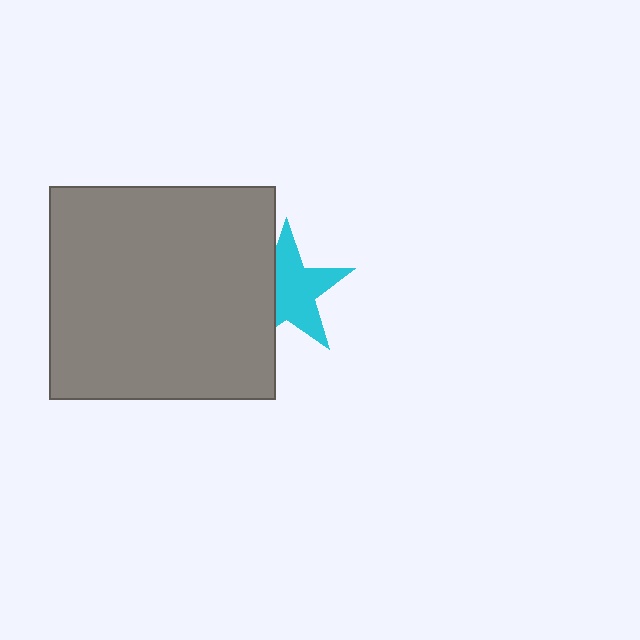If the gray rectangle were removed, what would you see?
You would see the complete cyan star.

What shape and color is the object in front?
The object in front is a gray rectangle.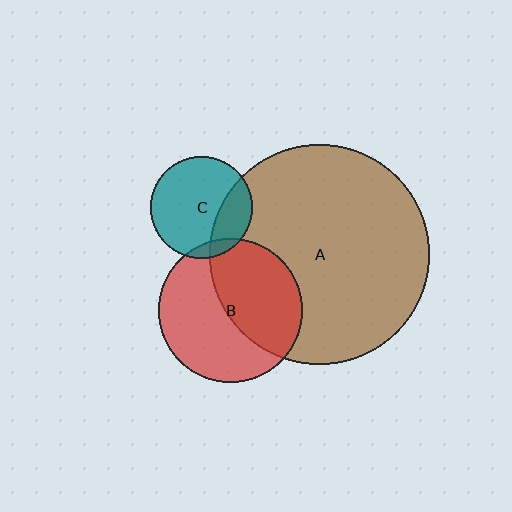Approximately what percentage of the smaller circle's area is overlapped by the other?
Approximately 10%.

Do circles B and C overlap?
Yes.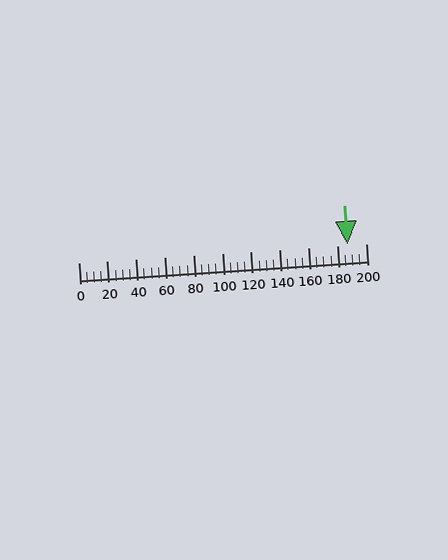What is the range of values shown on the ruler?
The ruler shows values from 0 to 200.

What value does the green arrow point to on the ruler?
The green arrow points to approximately 187.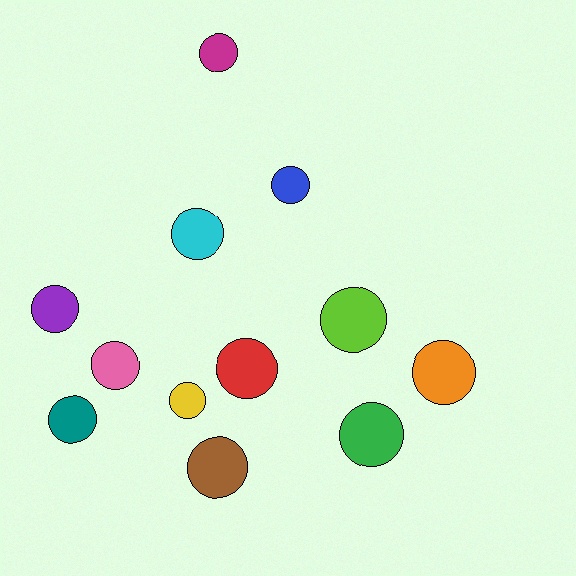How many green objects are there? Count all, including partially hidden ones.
There is 1 green object.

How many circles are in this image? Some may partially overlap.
There are 12 circles.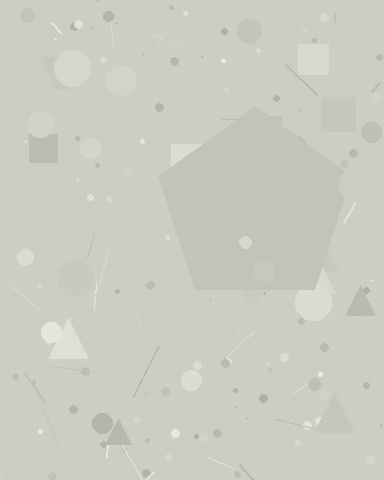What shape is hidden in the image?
A pentagon is hidden in the image.